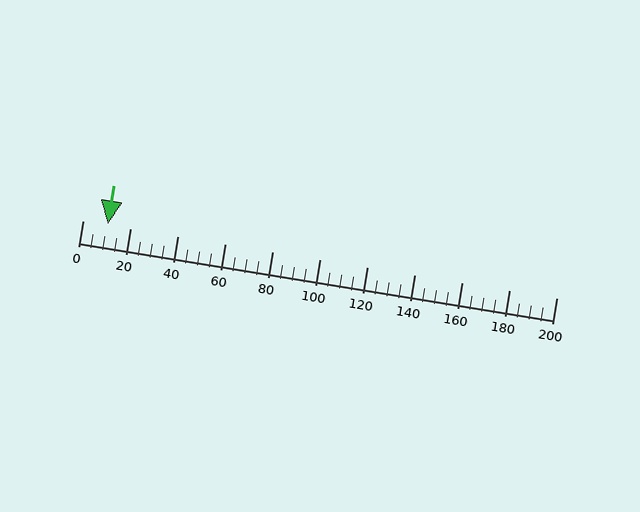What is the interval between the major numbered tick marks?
The major tick marks are spaced 20 units apart.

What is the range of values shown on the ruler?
The ruler shows values from 0 to 200.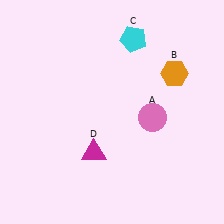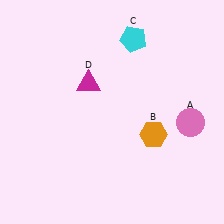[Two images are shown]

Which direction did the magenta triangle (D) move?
The magenta triangle (D) moved up.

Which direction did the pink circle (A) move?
The pink circle (A) moved right.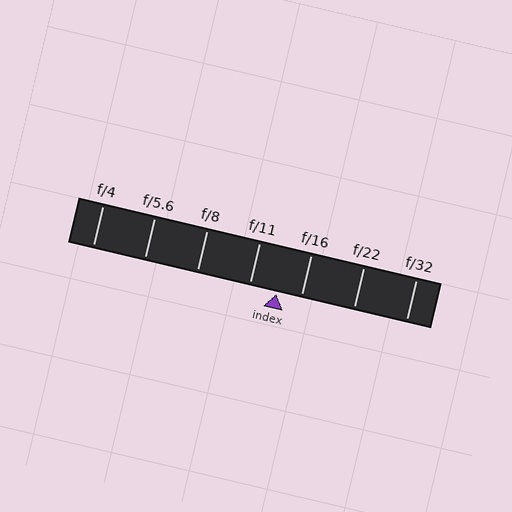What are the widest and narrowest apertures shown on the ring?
The widest aperture shown is f/4 and the narrowest is f/32.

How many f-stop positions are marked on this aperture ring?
There are 7 f-stop positions marked.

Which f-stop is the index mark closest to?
The index mark is closest to f/16.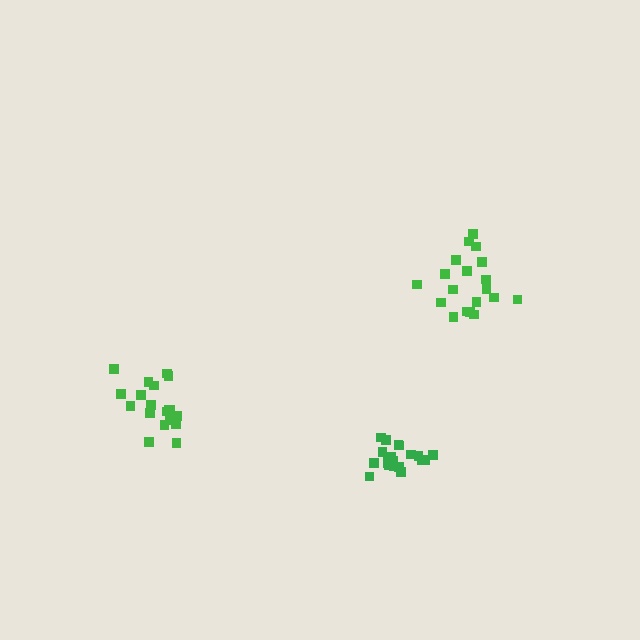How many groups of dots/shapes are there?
There are 3 groups.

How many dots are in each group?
Group 1: 20 dots, Group 2: 19 dots, Group 3: 21 dots (60 total).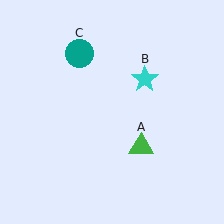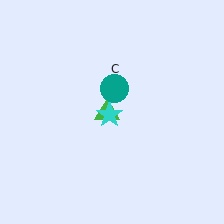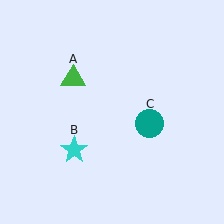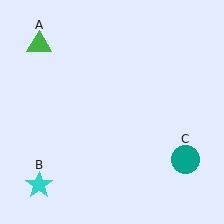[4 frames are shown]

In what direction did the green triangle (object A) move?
The green triangle (object A) moved up and to the left.